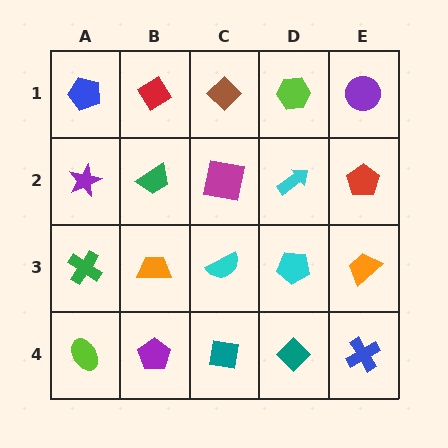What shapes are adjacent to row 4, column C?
A cyan semicircle (row 3, column C), a purple pentagon (row 4, column B), a teal diamond (row 4, column D).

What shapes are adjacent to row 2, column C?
A brown diamond (row 1, column C), a cyan semicircle (row 3, column C), a green trapezoid (row 2, column B), a cyan arrow (row 2, column D).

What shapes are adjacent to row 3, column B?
A green trapezoid (row 2, column B), a purple pentagon (row 4, column B), a green cross (row 3, column A), a cyan semicircle (row 3, column C).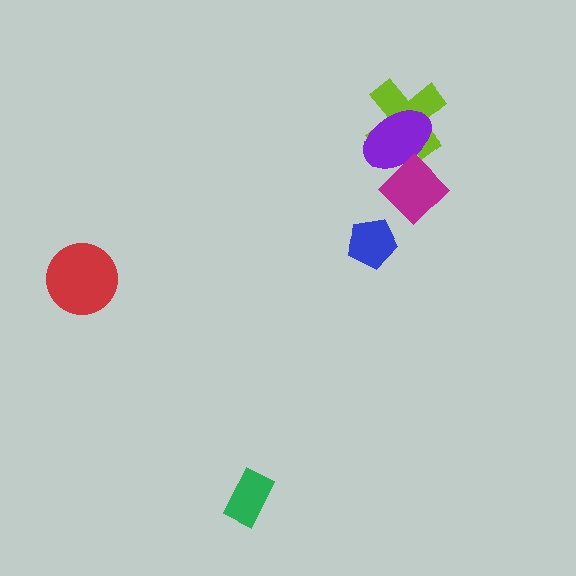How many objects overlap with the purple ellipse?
2 objects overlap with the purple ellipse.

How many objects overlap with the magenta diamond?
1 object overlaps with the magenta diamond.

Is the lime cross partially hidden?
Yes, it is partially covered by another shape.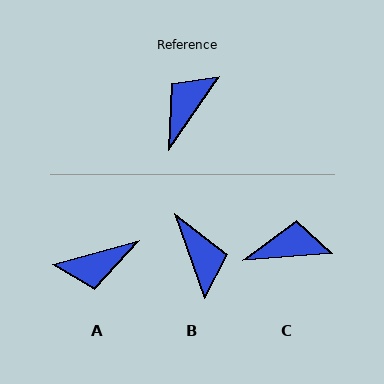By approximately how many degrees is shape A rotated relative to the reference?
Approximately 140 degrees counter-clockwise.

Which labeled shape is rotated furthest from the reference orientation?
A, about 140 degrees away.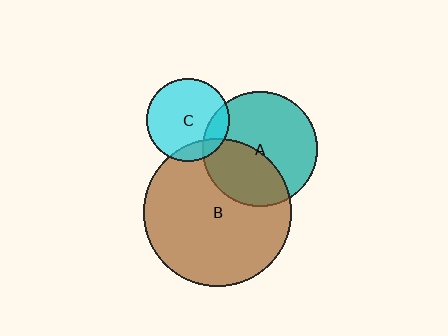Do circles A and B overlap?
Yes.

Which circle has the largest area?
Circle B (brown).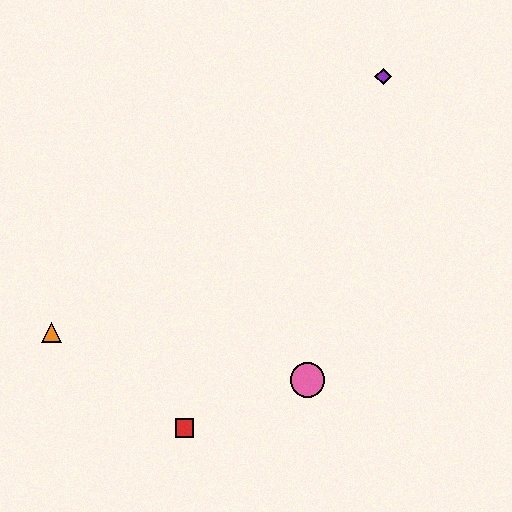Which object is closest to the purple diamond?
The pink circle is closest to the purple diamond.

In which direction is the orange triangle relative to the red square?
The orange triangle is to the left of the red square.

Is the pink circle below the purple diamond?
Yes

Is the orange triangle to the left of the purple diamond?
Yes